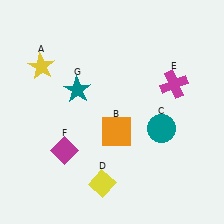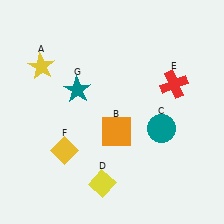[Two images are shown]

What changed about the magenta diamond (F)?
In Image 1, F is magenta. In Image 2, it changed to yellow.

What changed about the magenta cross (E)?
In Image 1, E is magenta. In Image 2, it changed to red.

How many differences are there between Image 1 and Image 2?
There are 2 differences between the two images.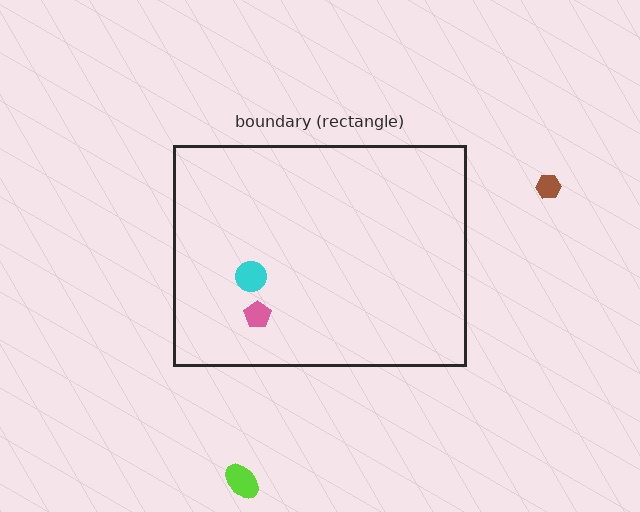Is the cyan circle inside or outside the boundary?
Inside.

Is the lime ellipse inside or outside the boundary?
Outside.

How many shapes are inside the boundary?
2 inside, 2 outside.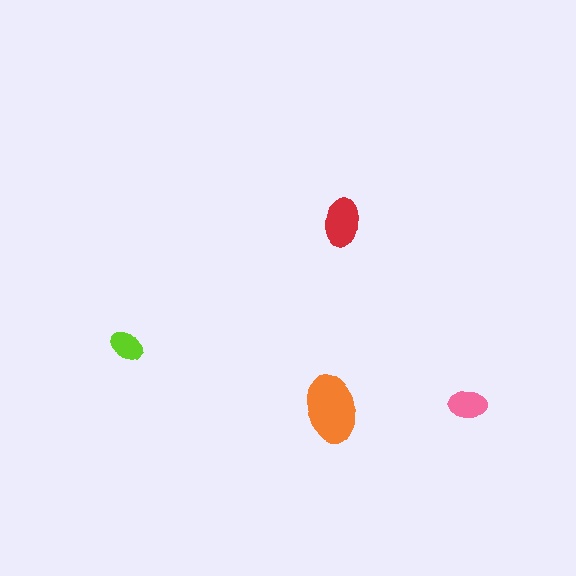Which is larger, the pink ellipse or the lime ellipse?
The pink one.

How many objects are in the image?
There are 4 objects in the image.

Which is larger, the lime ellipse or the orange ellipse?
The orange one.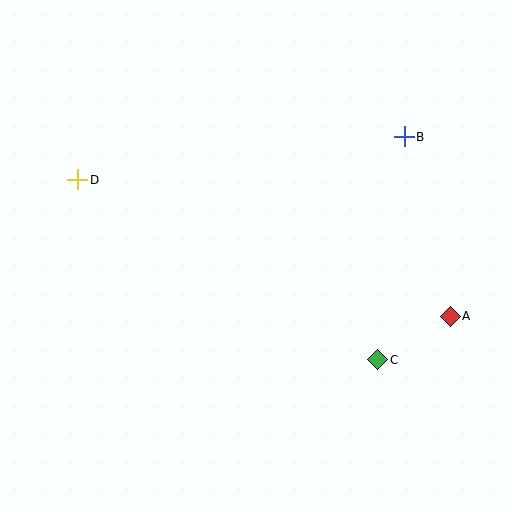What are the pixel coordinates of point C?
Point C is at (378, 360).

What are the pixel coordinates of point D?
Point D is at (78, 180).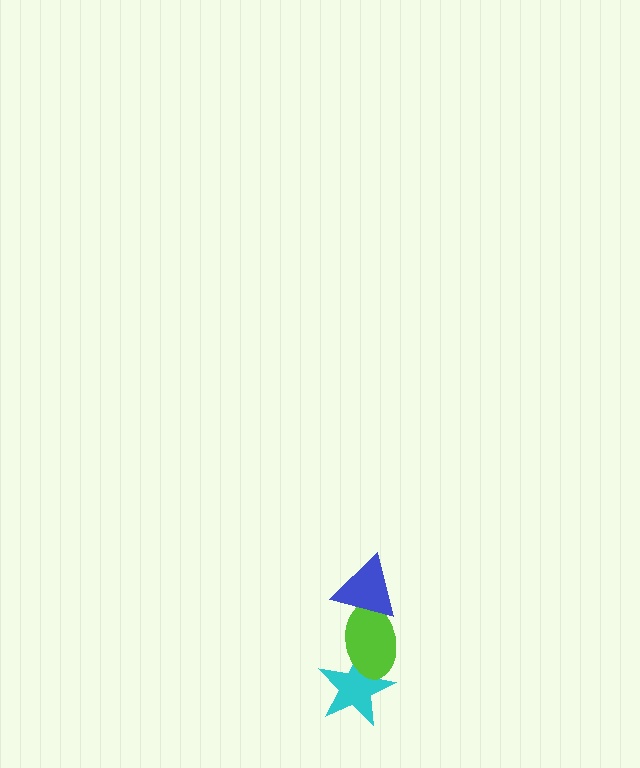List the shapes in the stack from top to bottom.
From top to bottom: the blue triangle, the lime ellipse, the cyan star.